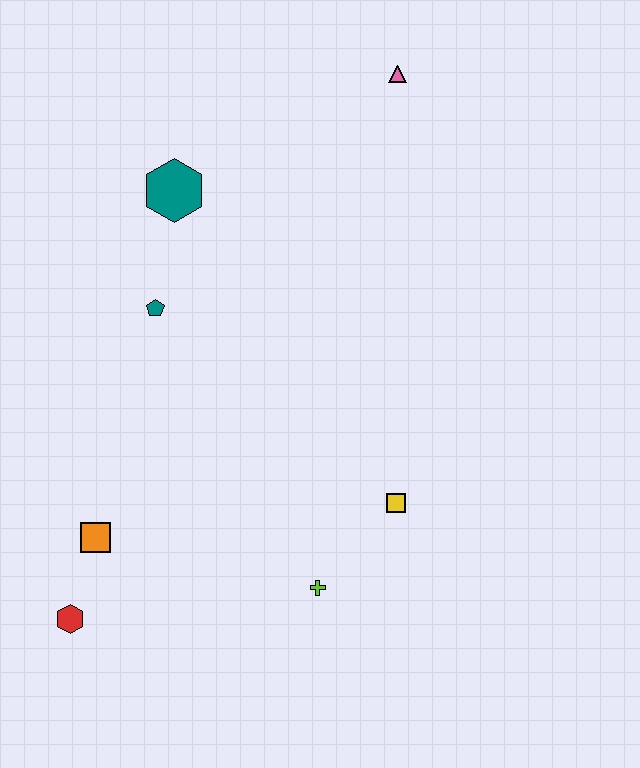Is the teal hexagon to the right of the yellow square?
No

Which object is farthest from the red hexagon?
The pink triangle is farthest from the red hexagon.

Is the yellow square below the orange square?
No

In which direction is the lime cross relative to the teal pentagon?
The lime cross is below the teal pentagon.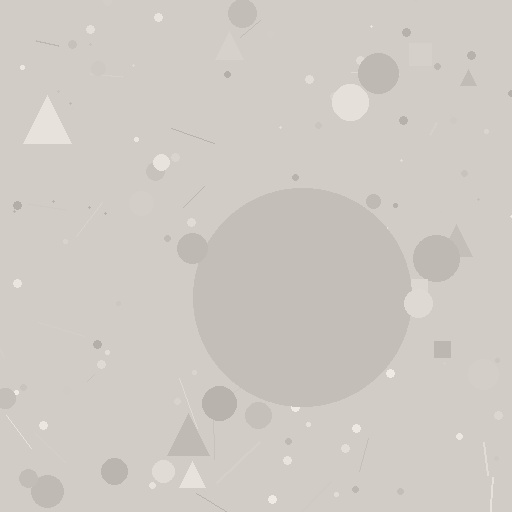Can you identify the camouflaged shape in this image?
The camouflaged shape is a circle.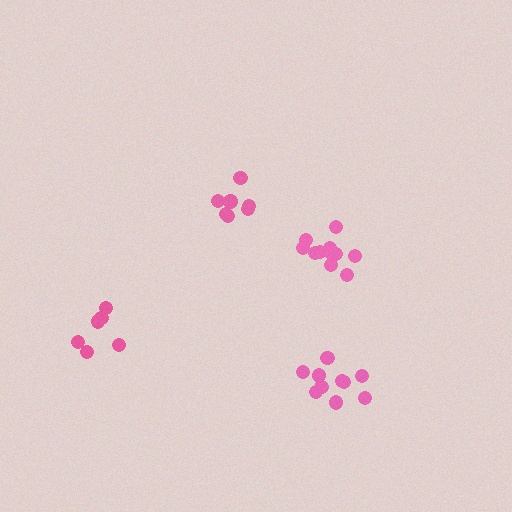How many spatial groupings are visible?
There are 4 spatial groupings.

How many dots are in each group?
Group 1: 10 dots, Group 2: 6 dots, Group 3: 7 dots, Group 4: 11 dots (34 total).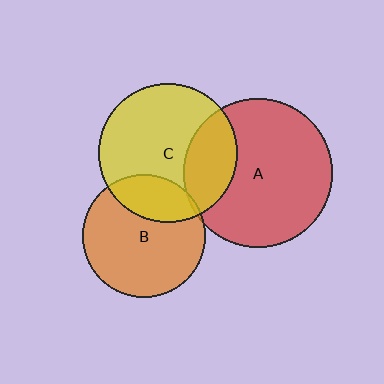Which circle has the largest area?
Circle A (red).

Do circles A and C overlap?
Yes.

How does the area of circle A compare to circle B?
Approximately 1.5 times.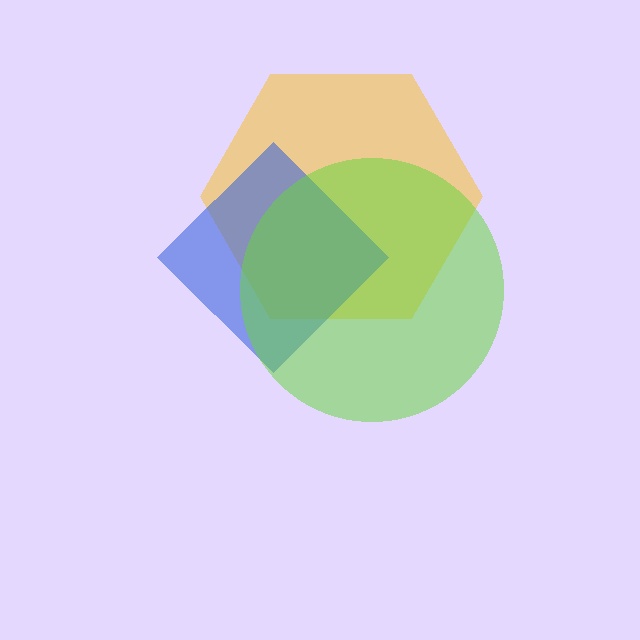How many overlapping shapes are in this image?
There are 3 overlapping shapes in the image.